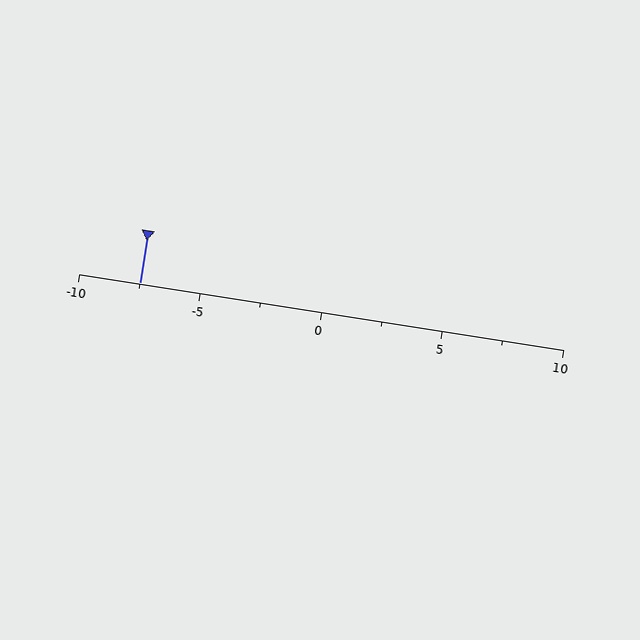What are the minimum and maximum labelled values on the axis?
The axis runs from -10 to 10.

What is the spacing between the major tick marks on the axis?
The major ticks are spaced 5 apart.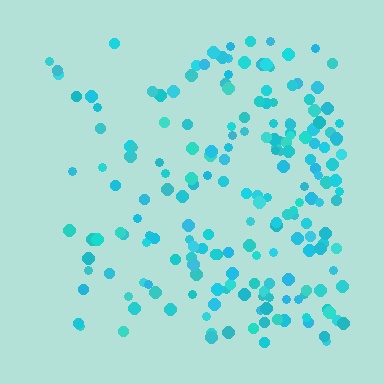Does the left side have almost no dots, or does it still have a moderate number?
Still a moderate number, just noticeably fewer than the right.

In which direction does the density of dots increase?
From left to right, with the right side densest.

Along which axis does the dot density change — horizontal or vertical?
Horizontal.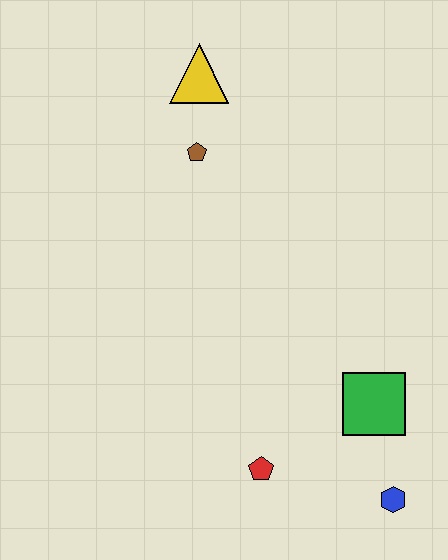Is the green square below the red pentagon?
No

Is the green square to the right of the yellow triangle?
Yes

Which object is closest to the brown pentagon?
The yellow triangle is closest to the brown pentagon.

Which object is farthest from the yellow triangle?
The blue hexagon is farthest from the yellow triangle.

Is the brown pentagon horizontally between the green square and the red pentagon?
No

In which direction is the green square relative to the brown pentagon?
The green square is below the brown pentagon.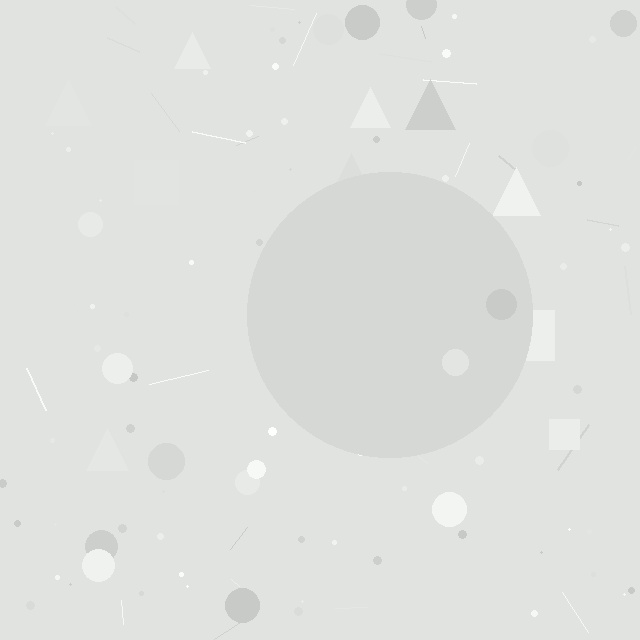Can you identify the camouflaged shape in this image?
The camouflaged shape is a circle.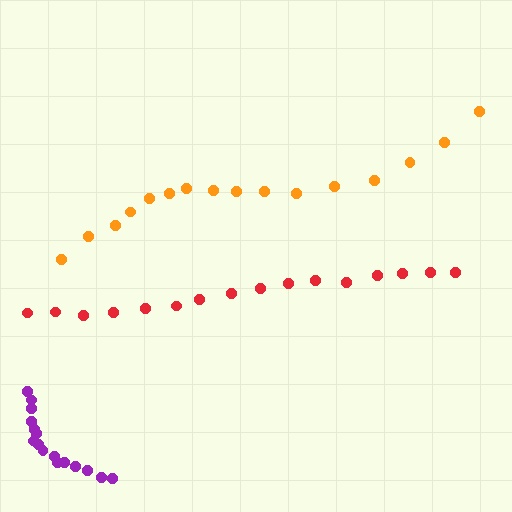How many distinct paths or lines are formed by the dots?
There are 3 distinct paths.